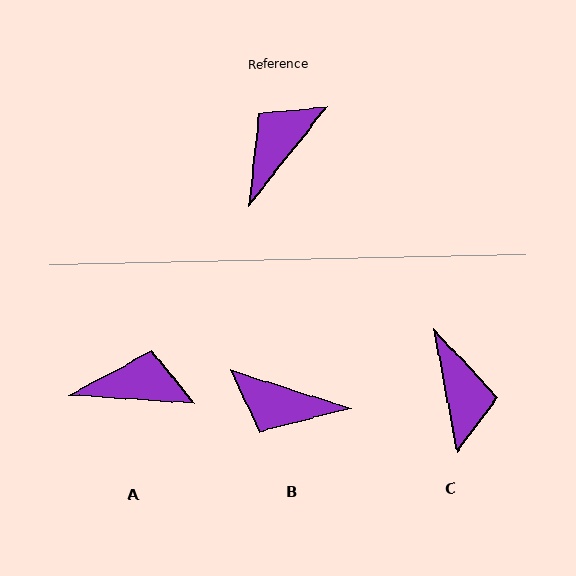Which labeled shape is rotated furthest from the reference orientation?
C, about 131 degrees away.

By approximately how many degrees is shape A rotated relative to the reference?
Approximately 56 degrees clockwise.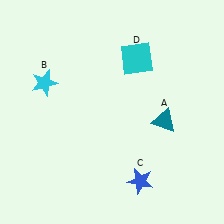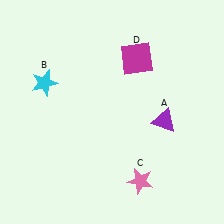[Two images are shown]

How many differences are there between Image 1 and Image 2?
There are 3 differences between the two images.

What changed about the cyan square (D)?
In Image 1, D is cyan. In Image 2, it changed to magenta.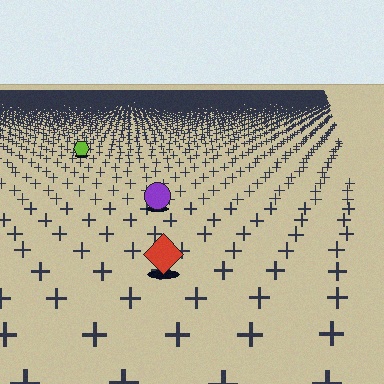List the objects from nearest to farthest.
From nearest to farthest: the red diamond, the purple circle, the lime hexagon.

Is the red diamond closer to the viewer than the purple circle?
Yes. The red diamond is closer — you can tell from the texture gradient: the ground texture is coarser near it.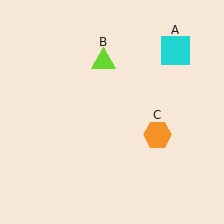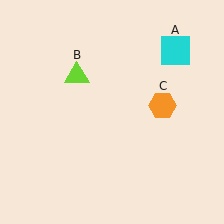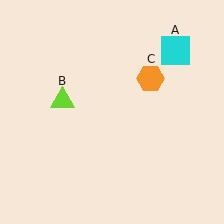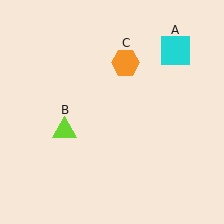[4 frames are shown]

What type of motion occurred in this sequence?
The lime triangle (object B), orange hexagon (object C) rotated counterclockwise around the center of the scene.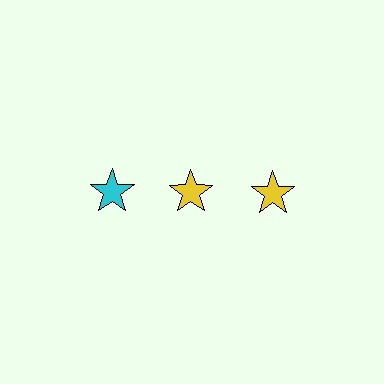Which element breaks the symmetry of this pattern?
The cyan star in the top row, leftmost column breaks the symmetry. All other shapes are yellow stars.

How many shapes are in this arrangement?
There are 3 shapes arranged in a grid pattern.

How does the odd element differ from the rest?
It has a different color: cyan instead of yellow.